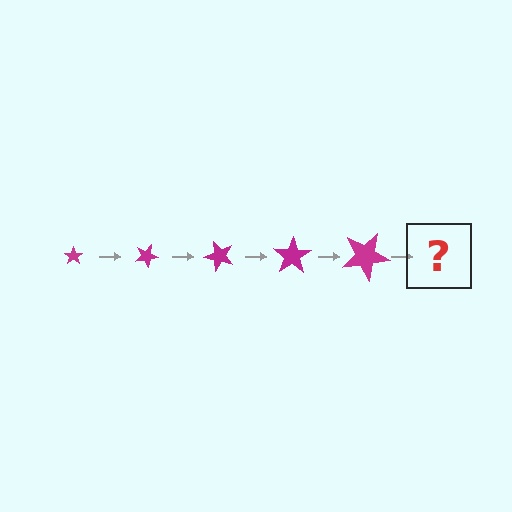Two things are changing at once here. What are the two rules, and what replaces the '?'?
The two rules are that the star grows larger each step and it rotates 25 degrees each step. The '?' should be a star, larger than the previous one and rotated 125 degrees from the start.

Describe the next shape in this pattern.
It should be a star, larger than the previous one and rotated 125 degrees from the start.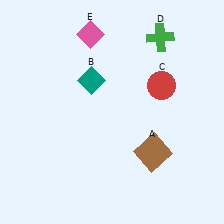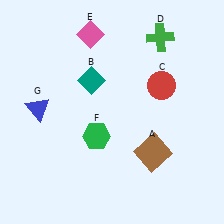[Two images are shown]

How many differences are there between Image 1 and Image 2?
There are 2 differences between the two images.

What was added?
A green hexagon (F), a blue triangle (G) were added in Image 2.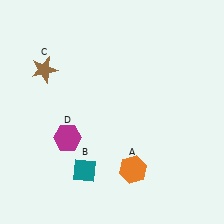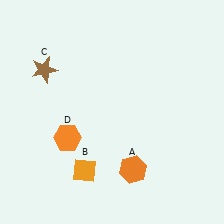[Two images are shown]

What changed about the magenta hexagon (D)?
In Image 1, D is magenta. In Image 2, it changed to orange.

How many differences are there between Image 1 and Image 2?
There are 2 differences between the two images.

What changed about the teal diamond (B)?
In Image 1, B is teal. In Image 2, it changed to orange.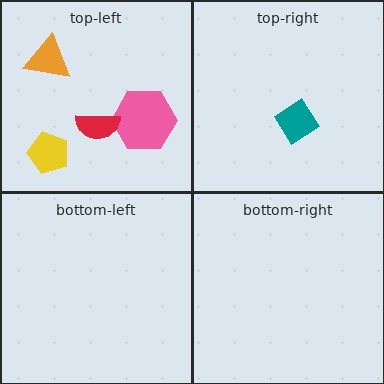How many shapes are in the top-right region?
1.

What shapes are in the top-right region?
The teal diamond.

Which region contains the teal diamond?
The top-right region.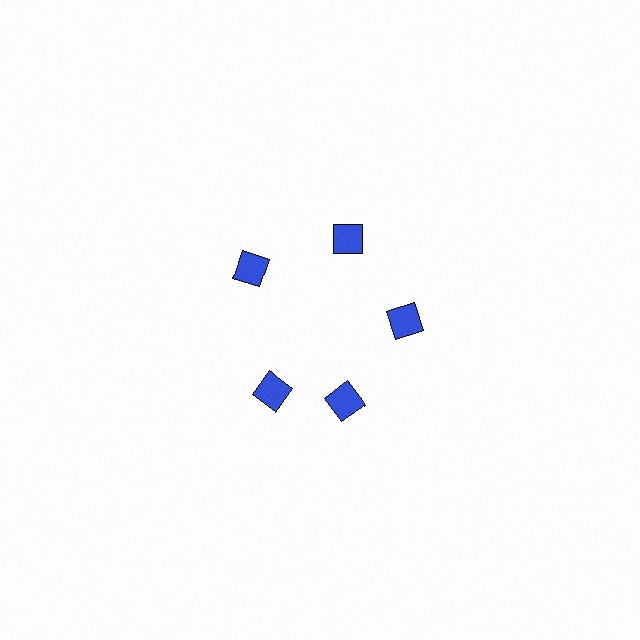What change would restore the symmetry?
The symmetry would be restored by rotating it back into even spacing with its neighbors so that all 5 squares sit at equal angles and equal distance from the center.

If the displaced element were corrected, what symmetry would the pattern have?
It would have 5-fold rotational symmetry — the pattern would map onto itself every 72 degrees.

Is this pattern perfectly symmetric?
No. The 5 blue squares are arranged in a ring, but one element near the 8 o'clock position is rotated out of alignment along the ring, breaking the 5-fold rotational symmetry.